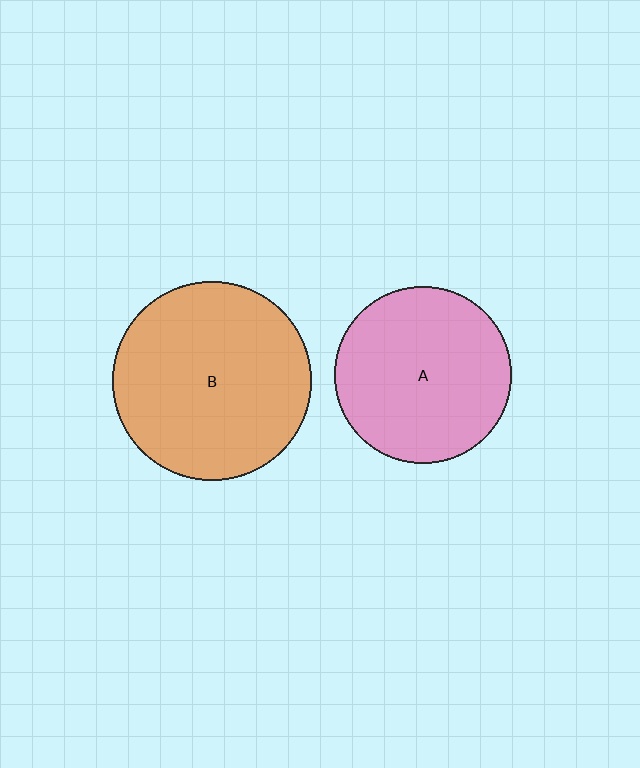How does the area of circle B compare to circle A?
Approximately 1.3 times.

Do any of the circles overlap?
No, none of the circles overlap.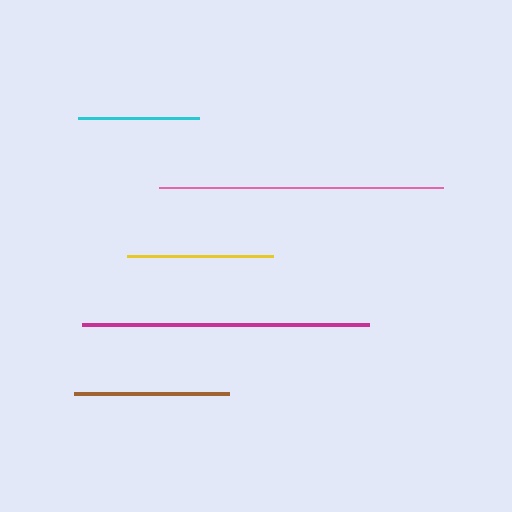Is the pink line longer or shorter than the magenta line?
The magenta line is longer than the pink line.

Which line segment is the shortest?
The cyan line is the shortest at approximately 121 pixels.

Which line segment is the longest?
The magenta line is the longest at approximately 287 pixels.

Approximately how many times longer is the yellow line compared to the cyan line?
The yellow line is approximately 1.2 times the length of the cyan line.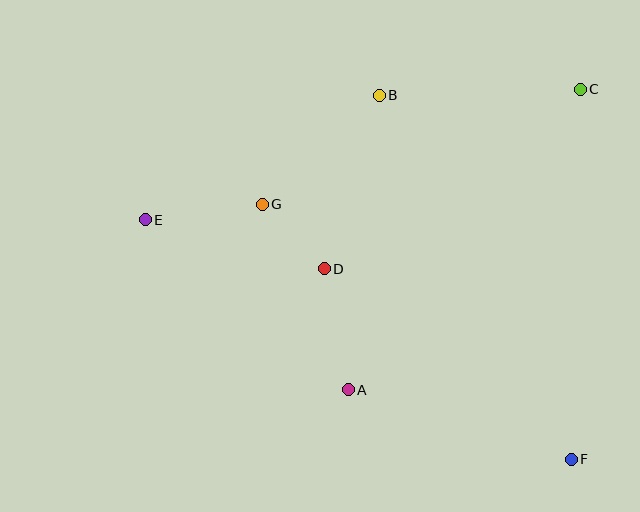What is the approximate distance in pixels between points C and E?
The distance between C and E is approximately 454 pixels.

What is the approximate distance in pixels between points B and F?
The distance between B and F is approximately 411 pixels.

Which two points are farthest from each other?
Points E and F are farthest from each other.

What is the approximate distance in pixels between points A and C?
The distance between A and C is approximately 380 pixels.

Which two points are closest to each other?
Points D and G are closest to each other.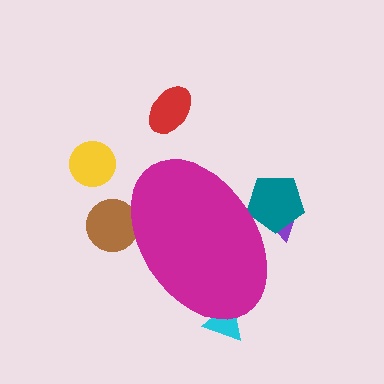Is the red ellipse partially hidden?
No, the red ellipse is fully visible.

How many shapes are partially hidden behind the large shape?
4 shapes are partially hidden.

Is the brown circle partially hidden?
Yes, the brown circle is partially hidden behind the magenta ellipse.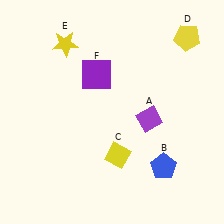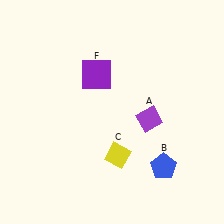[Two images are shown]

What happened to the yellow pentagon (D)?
The yellow pentagon (D) was removed in Image 2. It was in the top-right area of Image 1.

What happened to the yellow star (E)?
The yellow star (E) was removed in Image 2. It was in the top-left area of Image 1.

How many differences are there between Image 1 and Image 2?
There are 2 differences between the two images.